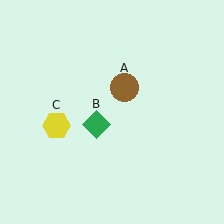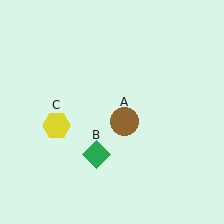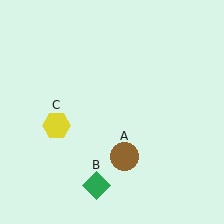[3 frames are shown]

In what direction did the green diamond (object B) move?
The green diamond (object B) moved down.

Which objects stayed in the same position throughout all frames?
Yellow hexagon (object C) remained stationary.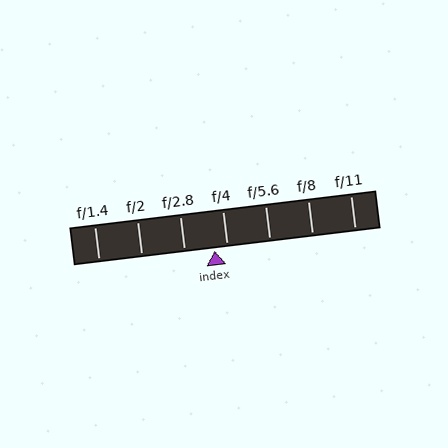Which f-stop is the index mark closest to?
The index mark is closest to f/4.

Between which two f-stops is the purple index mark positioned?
The index mark is between f/2.8 and f/4.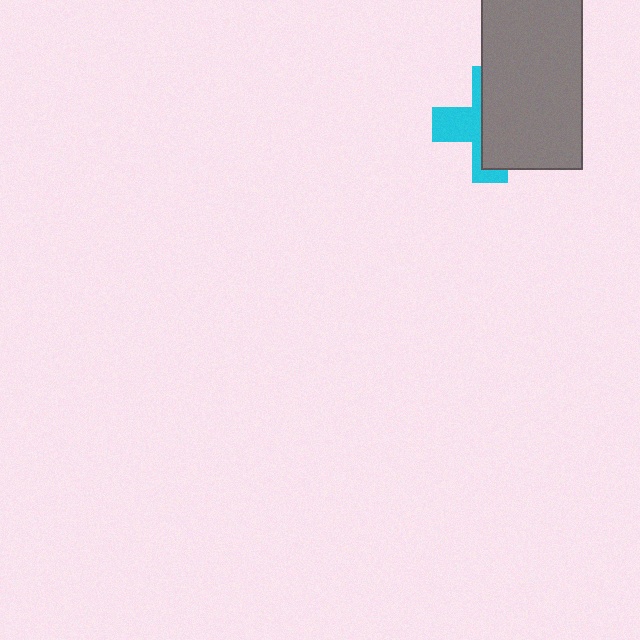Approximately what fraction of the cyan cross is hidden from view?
Roughly 59% of the cyan cross is hidden behind the gray rectangle.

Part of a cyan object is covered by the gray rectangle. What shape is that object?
It is a cross.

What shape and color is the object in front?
The object in front is a gray rectangle.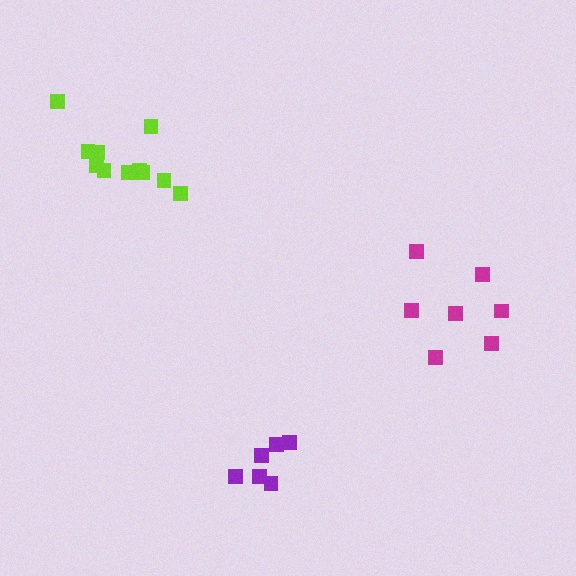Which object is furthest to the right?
The magenta cluster is rightmost.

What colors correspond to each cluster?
The clusters are colored: lime, magenta, purple.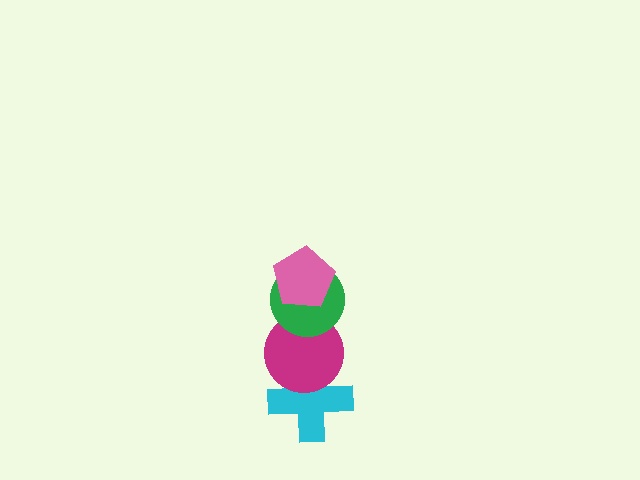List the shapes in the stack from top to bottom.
From top to bottom: the pink pentagon, the green circle, the magenta circle, the cyan cross.